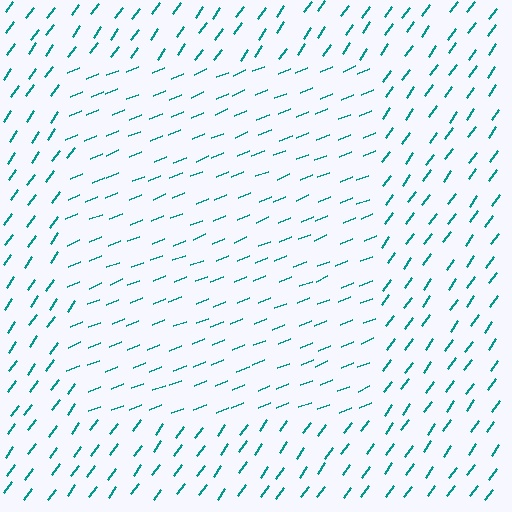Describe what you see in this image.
The image is filled with small teal line segments. A rectangle region in the image has lines oriented differently from the surrounding lines, creating a visible texture boundary.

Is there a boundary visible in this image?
Yes, there is a texture boundary formed by a change in line orientation.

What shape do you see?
I see a rectangle.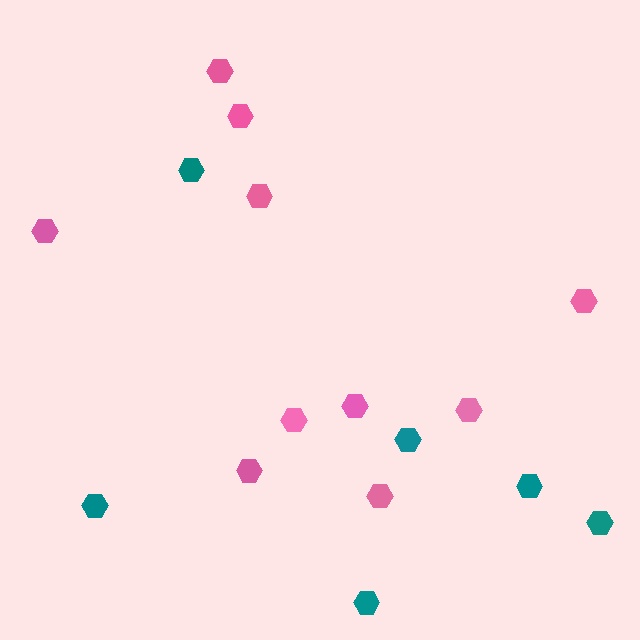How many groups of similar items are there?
There are 2 groups: one group of pink hexagons (10) and one group of teal hexagons (6).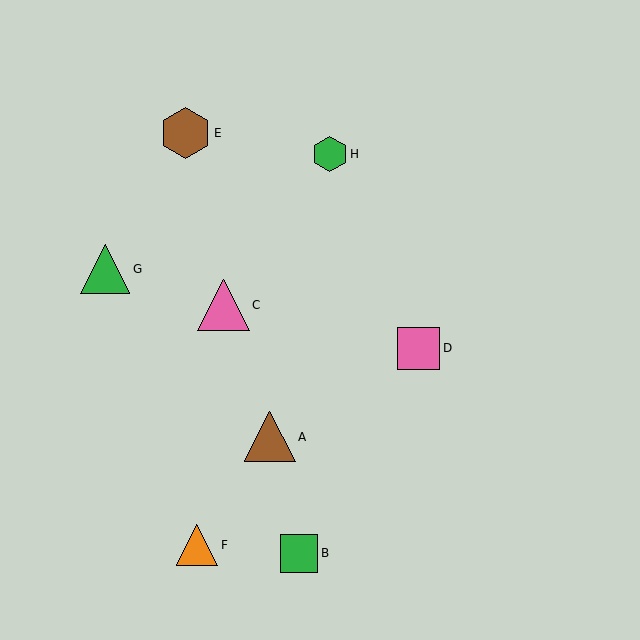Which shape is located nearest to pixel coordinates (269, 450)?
The brown triangle (labeled A) at (270, 437) is nearest to that location.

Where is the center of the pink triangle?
The center of the pink triangle is at (223, 305).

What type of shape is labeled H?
Shape H is a green hexagon.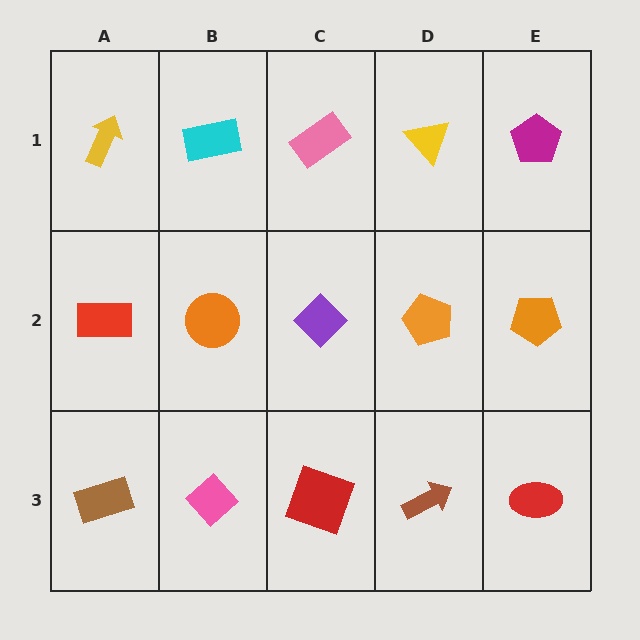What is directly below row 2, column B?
A pink diamond.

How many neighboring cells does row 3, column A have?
2.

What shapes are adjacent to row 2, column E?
A magenta pentagon (row 1, column E), a red ellipse (row 3, column E), an orange pentagon (row 2, column D).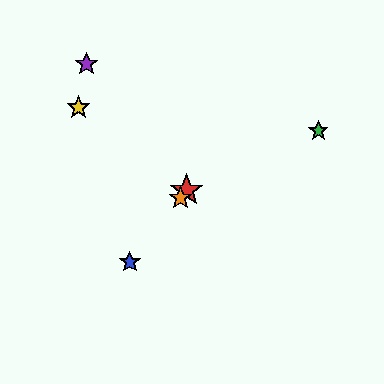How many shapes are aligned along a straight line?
3 shapes (the red star, the blue star, the orange star) are aligned along a straight line.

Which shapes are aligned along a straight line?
The red star, the blue star, the orange star are aligned along a straight line.